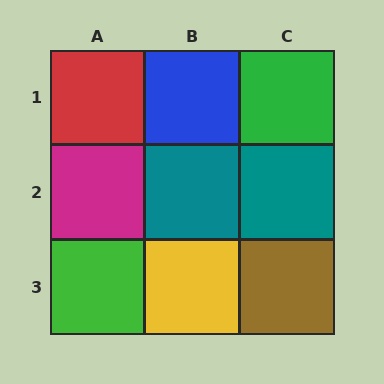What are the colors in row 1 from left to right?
Red, blue, green.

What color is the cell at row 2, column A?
Magenta.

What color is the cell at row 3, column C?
Brown.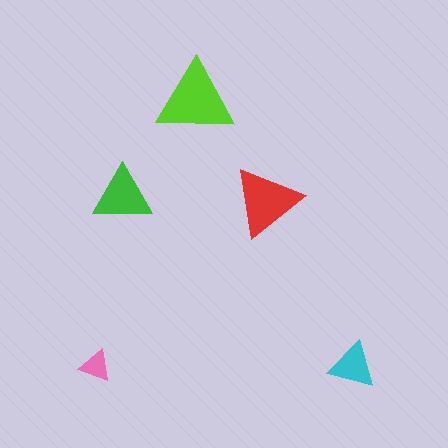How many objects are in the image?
There are 5 objects in the image.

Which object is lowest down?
The cyan triangle is bottommost.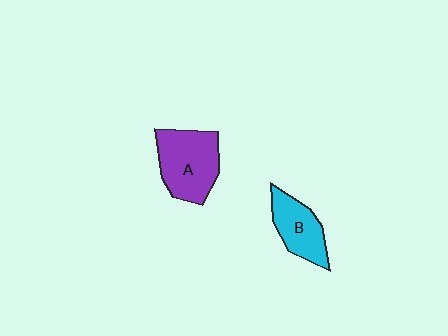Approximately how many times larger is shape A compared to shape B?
Approximately 1.4 times.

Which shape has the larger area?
Shape A (purple).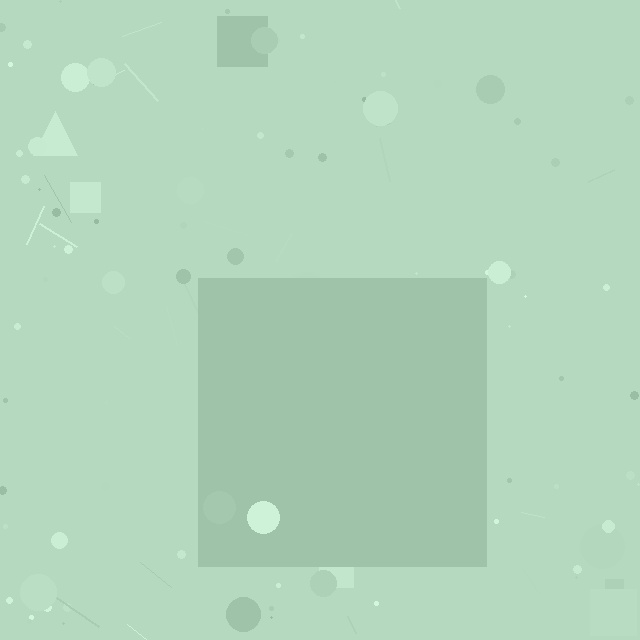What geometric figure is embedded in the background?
A square is embedded in the background.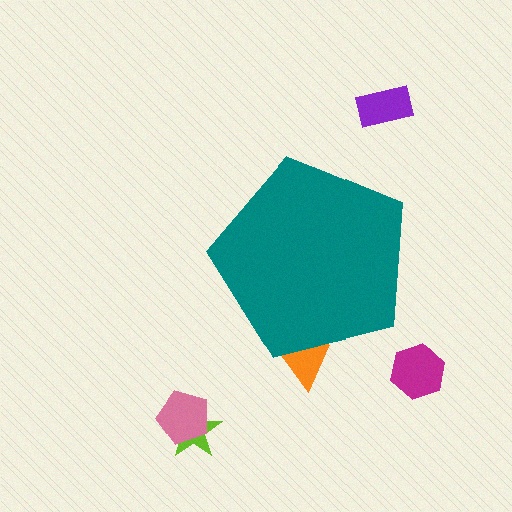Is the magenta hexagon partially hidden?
No, the magenta hexagon is fully visible.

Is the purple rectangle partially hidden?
No, the purple rectangle is fully visible.